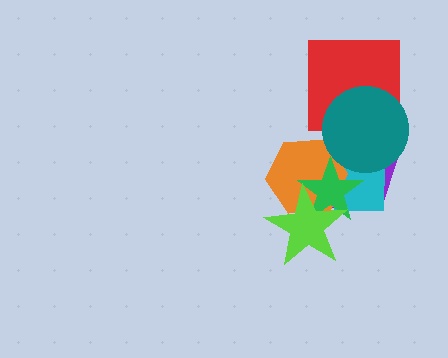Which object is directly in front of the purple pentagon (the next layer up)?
The cyan square is directly in front of the purple pentagon.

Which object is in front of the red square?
The teal circle is in front of the red square.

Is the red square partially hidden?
Yes, it is partially covered by another shape.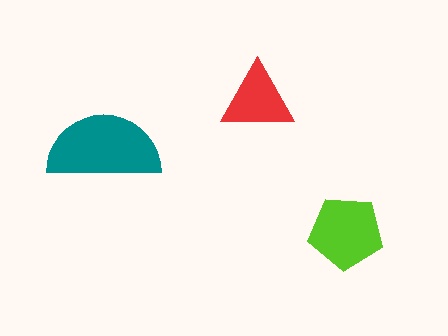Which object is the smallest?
The red triangle.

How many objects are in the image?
There are 3 objects in the image.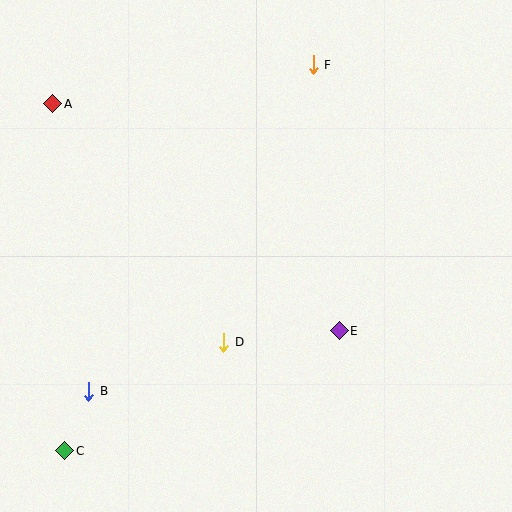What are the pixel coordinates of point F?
Point F is at (313, 65).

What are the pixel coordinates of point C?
Point C is at (64, 451).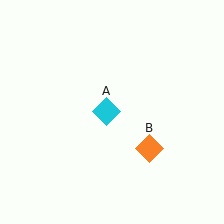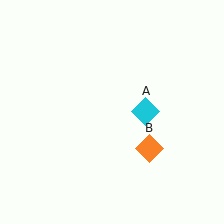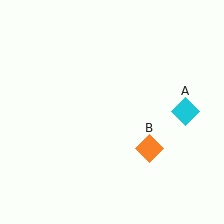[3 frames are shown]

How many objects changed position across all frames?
1 object changed position: cyan diamond (object A).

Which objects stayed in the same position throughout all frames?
Orange diamond (object B) remained stationary.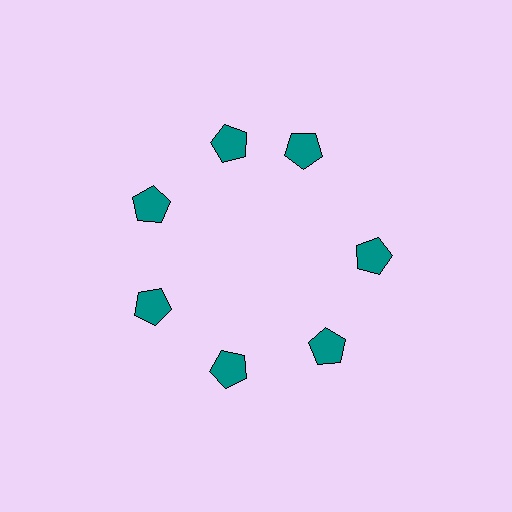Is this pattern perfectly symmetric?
No. The 7 teal pentagons are arranged in a ring, but one element near the 1 o'clock position is rotated out of alignment along the ring, breaking the 7-fold rotational symmetry.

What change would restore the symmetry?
The symmetry would be restored by rotating it back into even spacing with its neighbors so that all 7 pentagons sit at equal angles and equal distance from the center.